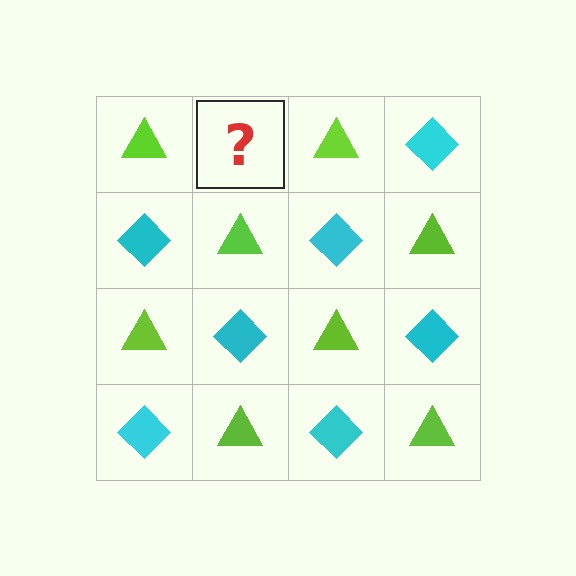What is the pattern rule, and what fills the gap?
The rule is that it alternates lime triangle and cyan diamond in a checkerboard pattern. The gap should be filled with a cyan diamond.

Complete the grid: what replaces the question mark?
The question mark should be replaced with a cyan diamond.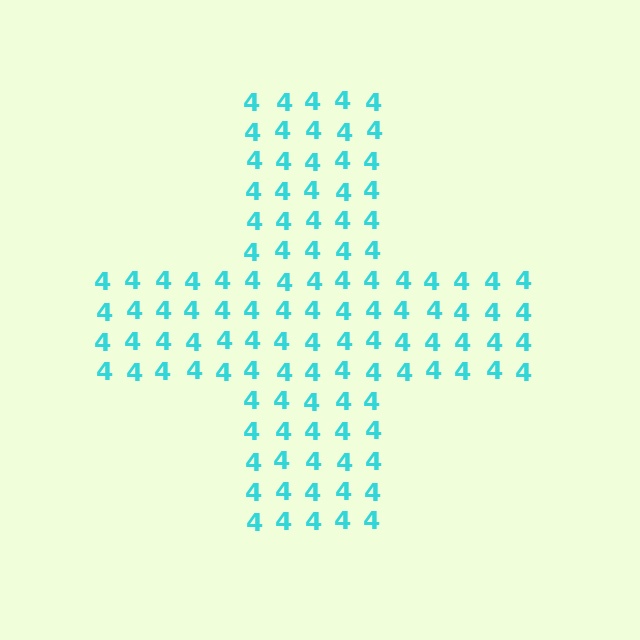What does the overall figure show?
The overall figure shows a cross.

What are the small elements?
The small elements are digit 4's.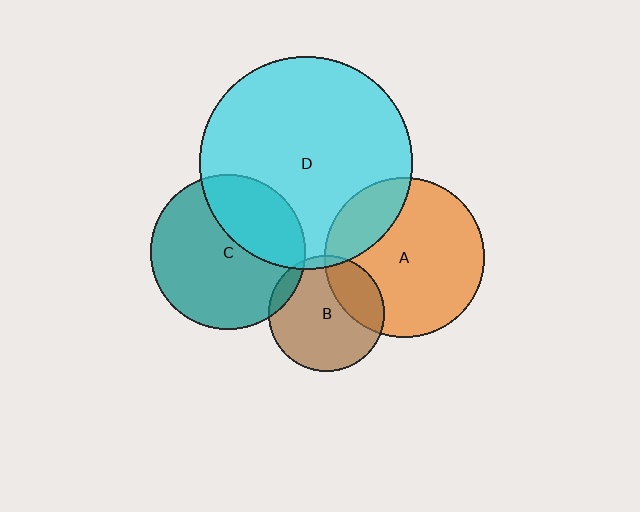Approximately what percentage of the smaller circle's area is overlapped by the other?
Approximately 20%.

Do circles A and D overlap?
Yes.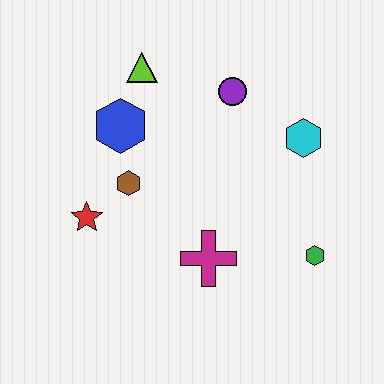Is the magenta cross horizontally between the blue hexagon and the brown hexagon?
No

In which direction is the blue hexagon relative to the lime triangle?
The blue hexagon is below the lime triangle.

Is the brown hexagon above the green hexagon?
Yes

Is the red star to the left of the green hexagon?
Yes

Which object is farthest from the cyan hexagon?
The red star is farthest from the cyan hexagon.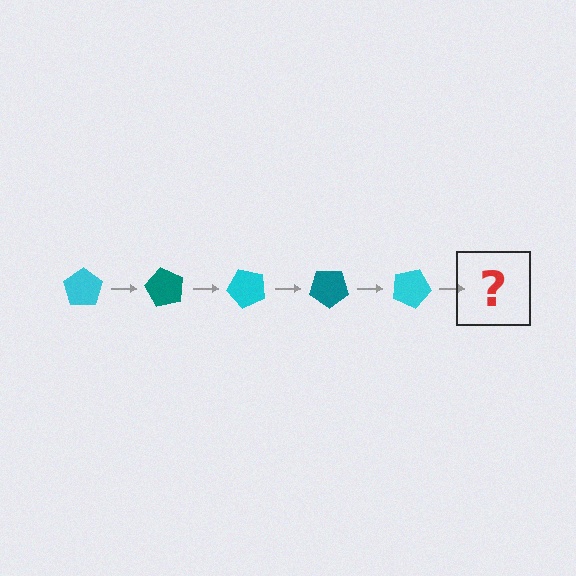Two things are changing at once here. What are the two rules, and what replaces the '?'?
The two rules are that it rotates 60 degrees each step and the color cycles through cyan and teal. The '?' should be a teal pentagon, rotated 300 degrees from the start.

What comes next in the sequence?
The next element should be a teal pentagon, rotated 300 degrees from the start.